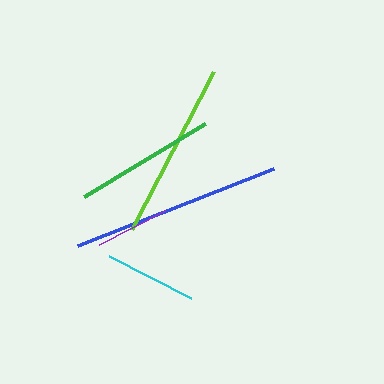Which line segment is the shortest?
The purple line is the shortest at approximately 74 pixels.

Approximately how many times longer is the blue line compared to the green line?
The blue line is approximately 1.5 times the length of the green line.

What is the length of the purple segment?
The purple segment is approximately 74 pixels long.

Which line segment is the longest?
The blue line is the longest at approximately 211 pixels.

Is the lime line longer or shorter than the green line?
The lime line is longer than the green line.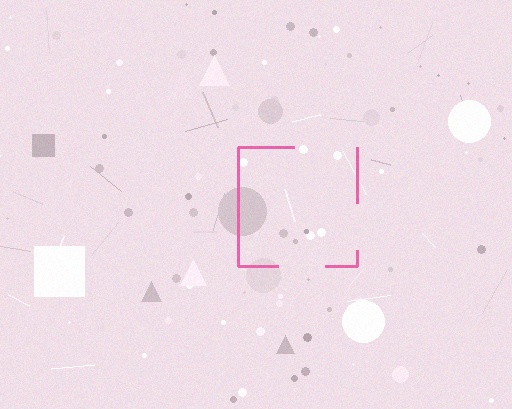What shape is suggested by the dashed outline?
The dashed outline suggests a square.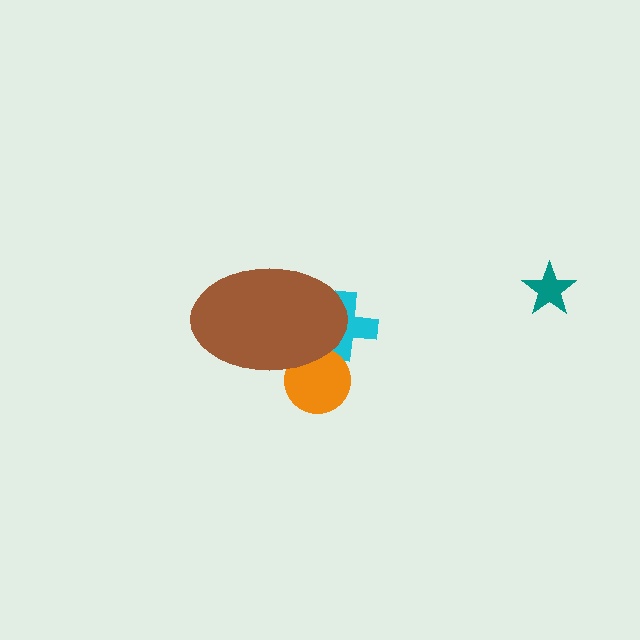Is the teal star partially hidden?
No, the teal star is fully visible.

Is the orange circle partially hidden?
Yes, the orange circle is partially hidden behind the brown ellipse.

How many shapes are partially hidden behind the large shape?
2 shapes are partially hidden.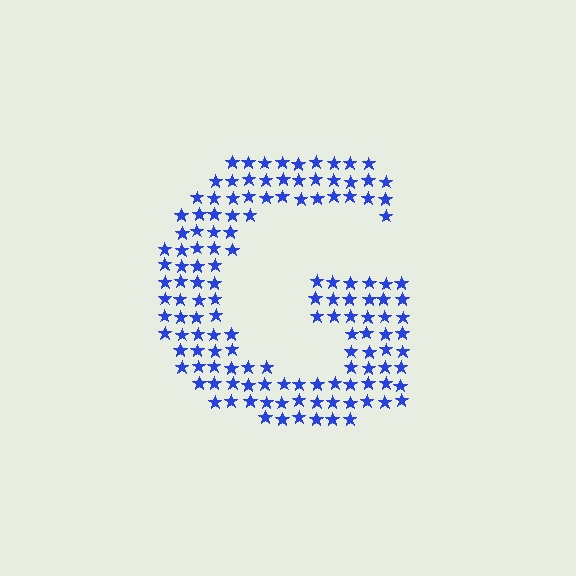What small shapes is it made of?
It is made of small stars.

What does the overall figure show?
The overall figure shows the letter G.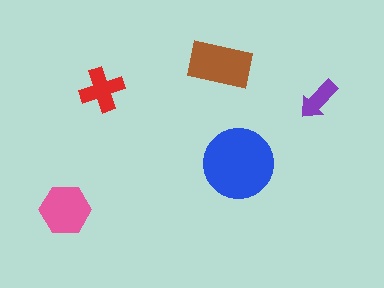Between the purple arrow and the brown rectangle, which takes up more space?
The brown rectangle.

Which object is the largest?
The blue circle.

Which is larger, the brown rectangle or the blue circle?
The blue circle.